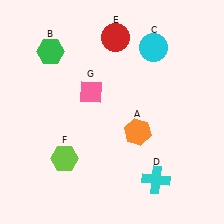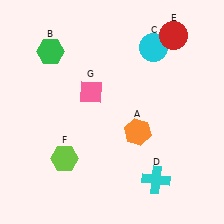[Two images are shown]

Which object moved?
The red circle (E) moved right.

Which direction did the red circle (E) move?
The red circle (E) moved right.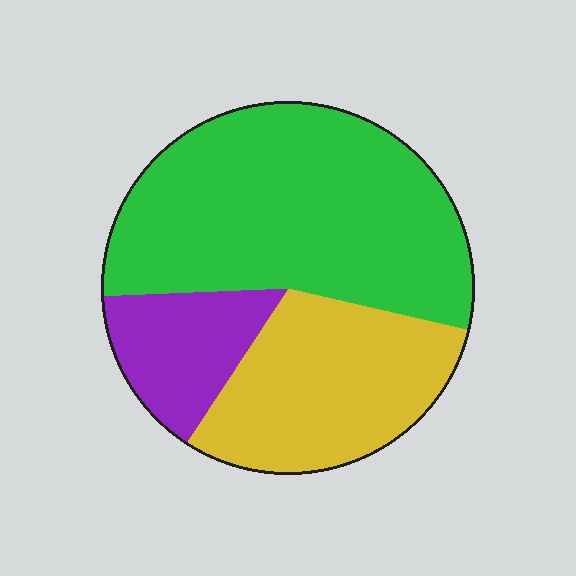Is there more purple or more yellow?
Yellow.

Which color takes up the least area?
Purple, at roughly 15%.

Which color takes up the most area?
Green, at roughly 55%.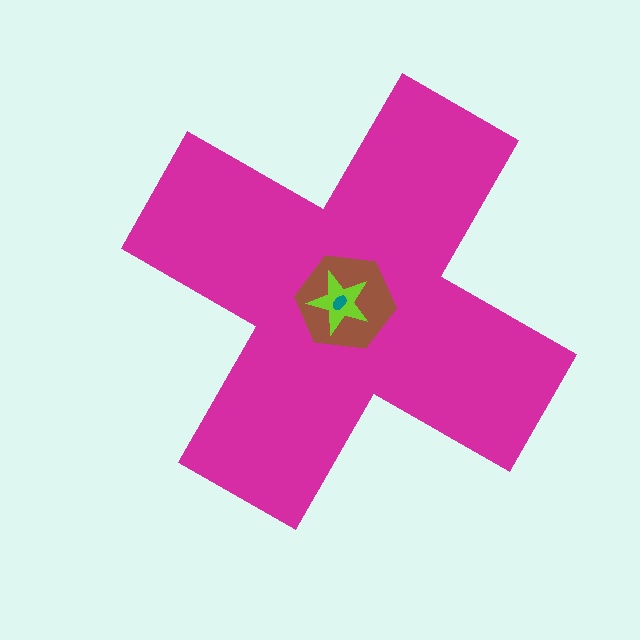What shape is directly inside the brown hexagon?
The lime star.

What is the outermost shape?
The magenta cross.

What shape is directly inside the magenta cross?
The brown hexagon.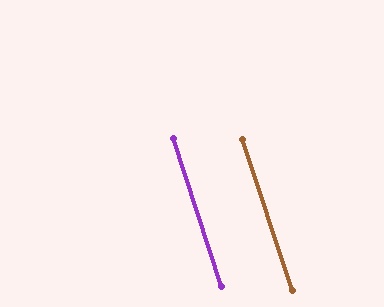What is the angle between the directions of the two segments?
Approximately 0 degrees.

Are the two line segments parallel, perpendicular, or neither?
Parallel — their directions differ by only 0.0°.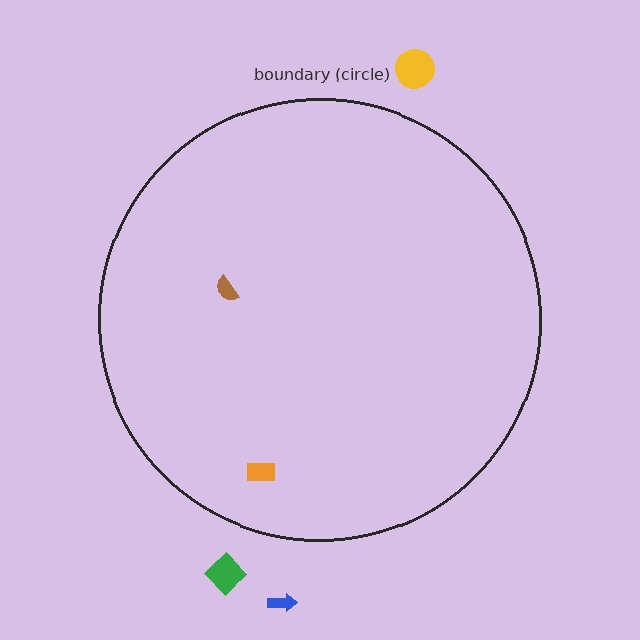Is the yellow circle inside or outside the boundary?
Outside.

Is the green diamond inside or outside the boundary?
Outside.